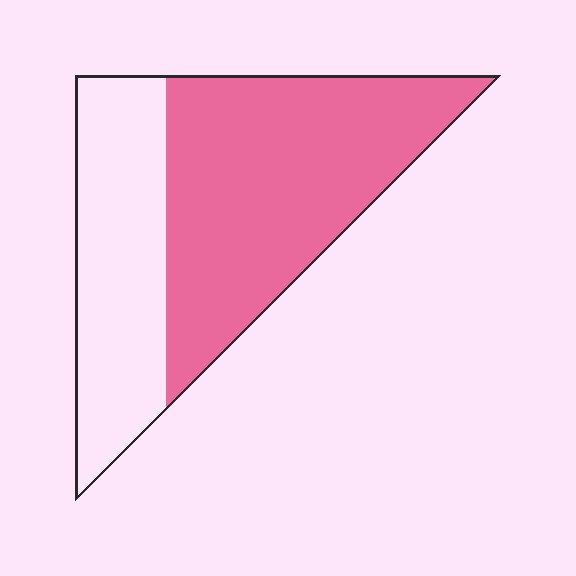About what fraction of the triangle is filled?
About five eighths (5/8).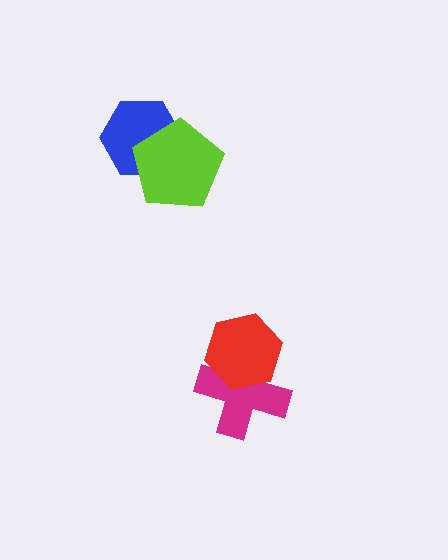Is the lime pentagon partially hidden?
No, no other shape covers it.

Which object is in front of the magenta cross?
The red hexagon is in front of the magenta cross.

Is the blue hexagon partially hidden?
Yes, it is partially covered by another shape.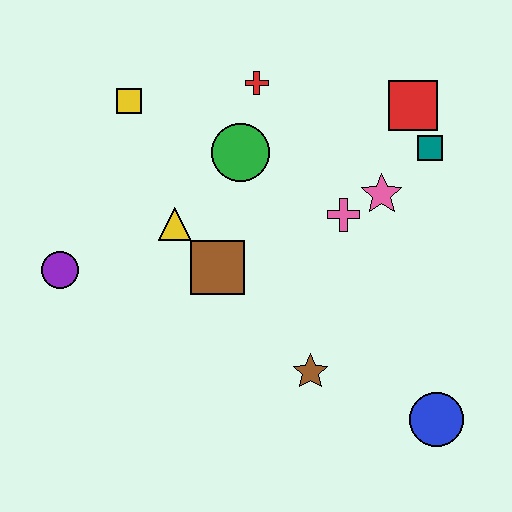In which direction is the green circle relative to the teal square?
The green circle is to the left of the teal square.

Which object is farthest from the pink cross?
The purple circle is farthest from the pink cross.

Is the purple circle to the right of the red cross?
No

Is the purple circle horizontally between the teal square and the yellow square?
No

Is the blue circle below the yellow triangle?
Yes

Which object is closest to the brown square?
The yellow triangle is closest to the brown square.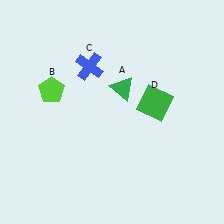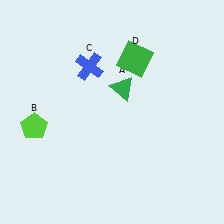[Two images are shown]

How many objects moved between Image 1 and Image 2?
2 objects moved between the two images.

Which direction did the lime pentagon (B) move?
The lime pentagon (B) moved down.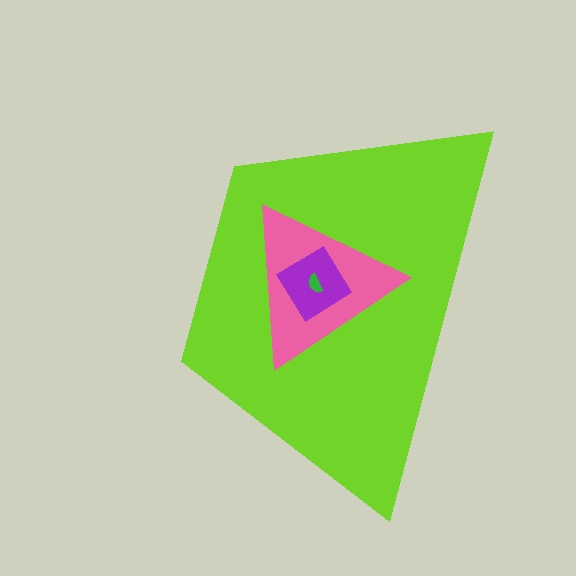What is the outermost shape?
The lime trapezoid.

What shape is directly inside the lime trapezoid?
The pink triangle.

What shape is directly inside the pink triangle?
The purple diamond.